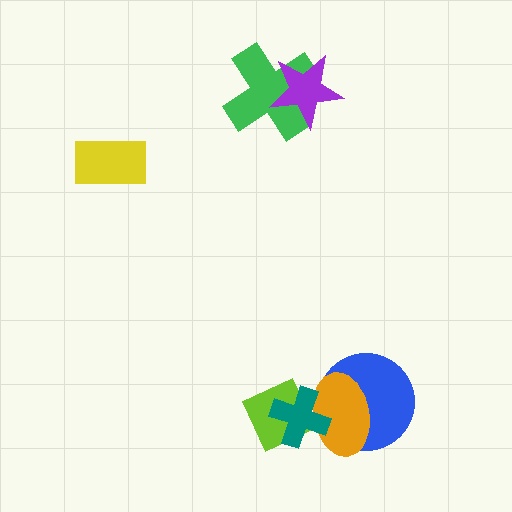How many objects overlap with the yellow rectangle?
0 objects overlap with the yellow rectangle.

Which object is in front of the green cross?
The purple star is in front of the green cross.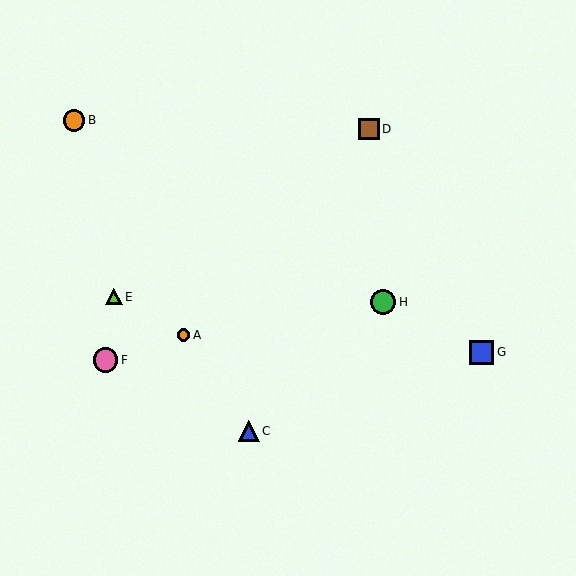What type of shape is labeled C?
Shape C is a blue triangle.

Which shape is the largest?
The green circle (labeled H) is the largest.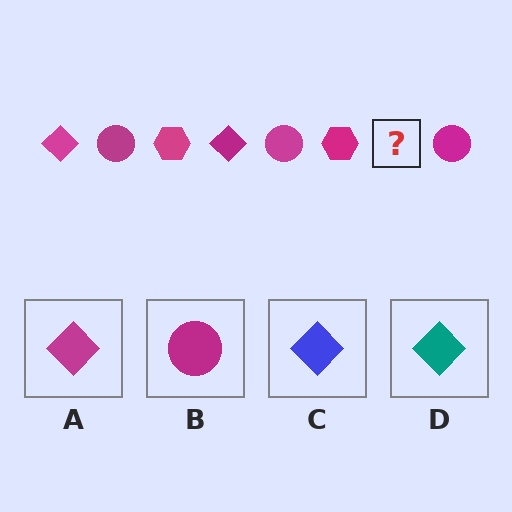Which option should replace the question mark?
Option A.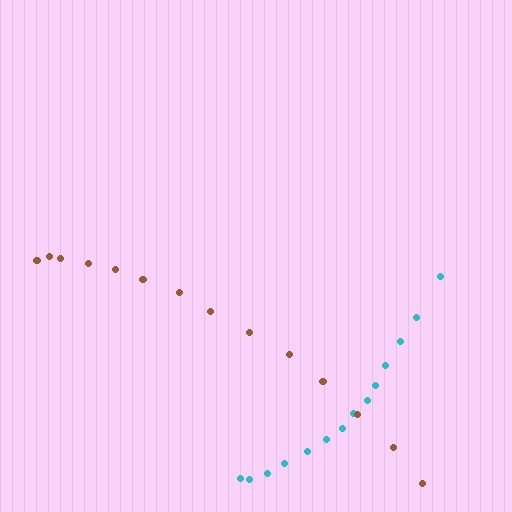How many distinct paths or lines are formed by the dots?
There are 2 distinct paths.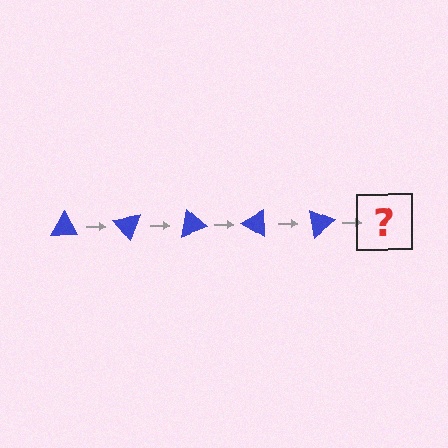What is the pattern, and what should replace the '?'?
The pattern is that the triangle rotates 50 degrees each step. The '?' should be a blue triangle rotated 250 degrees.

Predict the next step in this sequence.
The next step is a blue triangle rotated 250 degrees.